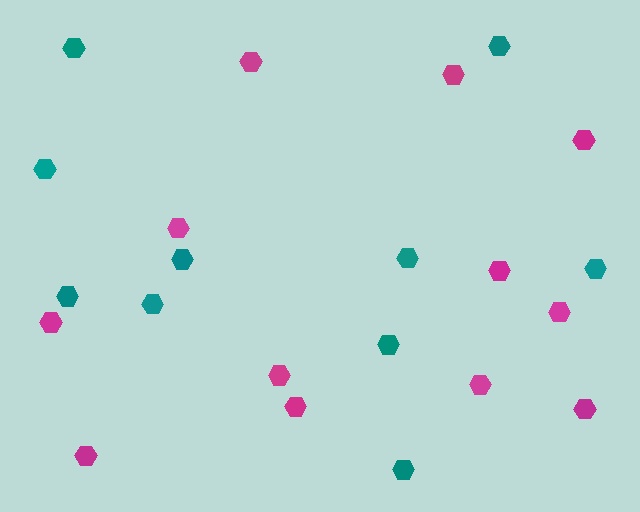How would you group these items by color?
There are 2 groups: one group of teal hexagons (10) and one group of magenta hexagons (12).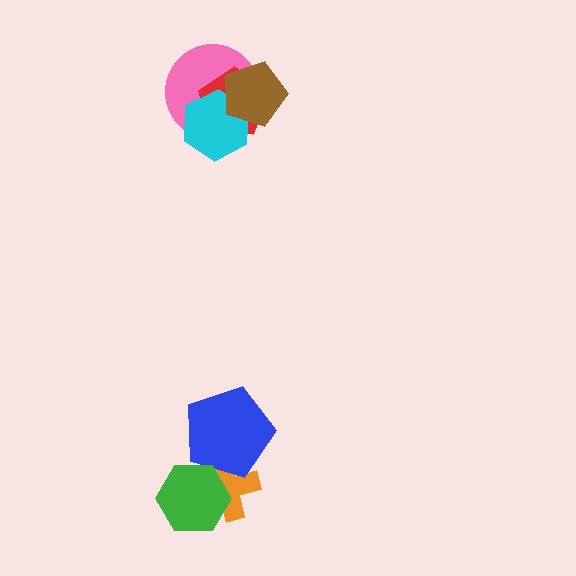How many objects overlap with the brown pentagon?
3 objects overlap with the brown pentagon.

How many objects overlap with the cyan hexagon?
3 objects overlap with the cyan hexagon.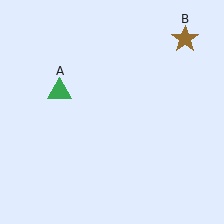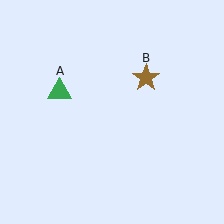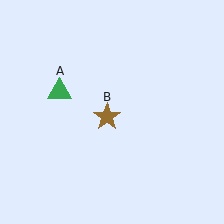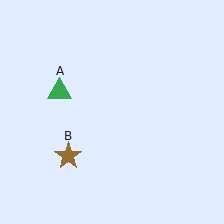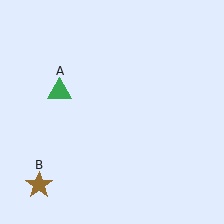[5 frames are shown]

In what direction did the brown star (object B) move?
The brown star (object B) moved down and to the left.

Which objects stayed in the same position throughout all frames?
Green triangle (object A) remained stationary.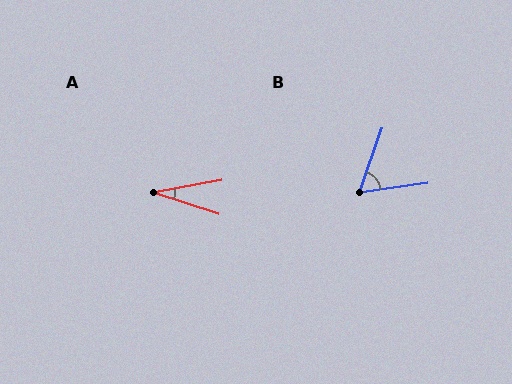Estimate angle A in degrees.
Approximately 28 degrees.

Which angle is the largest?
B, at approximately 62 degrees.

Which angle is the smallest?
A, at approximately 28 degrees.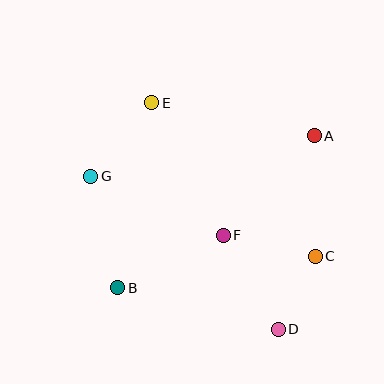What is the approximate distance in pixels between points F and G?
The distance between F and G is approximately 146 pixels.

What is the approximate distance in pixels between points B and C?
The distance between B and C is approximately 200 pixels.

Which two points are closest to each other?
Points C and D are closest to each other.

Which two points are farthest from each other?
Points D and E are farthest from each other.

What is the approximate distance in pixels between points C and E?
The distance between C and E is approximately 224 pixels.